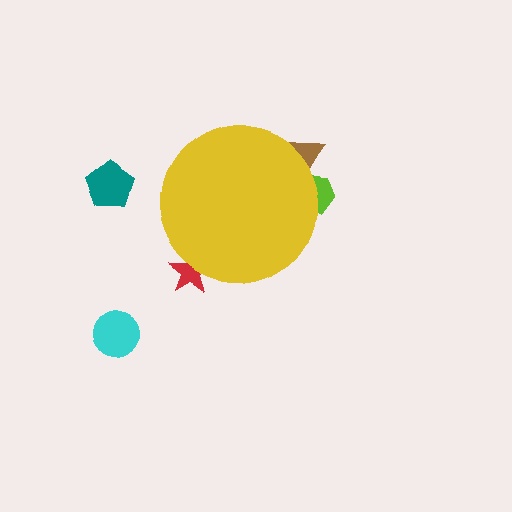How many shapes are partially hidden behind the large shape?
3 shapes are partially hidden.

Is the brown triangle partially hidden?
Yes, the brown triangle is partially hidden behind the yellow circle.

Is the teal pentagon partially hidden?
No, the teal pentagon is fully visible.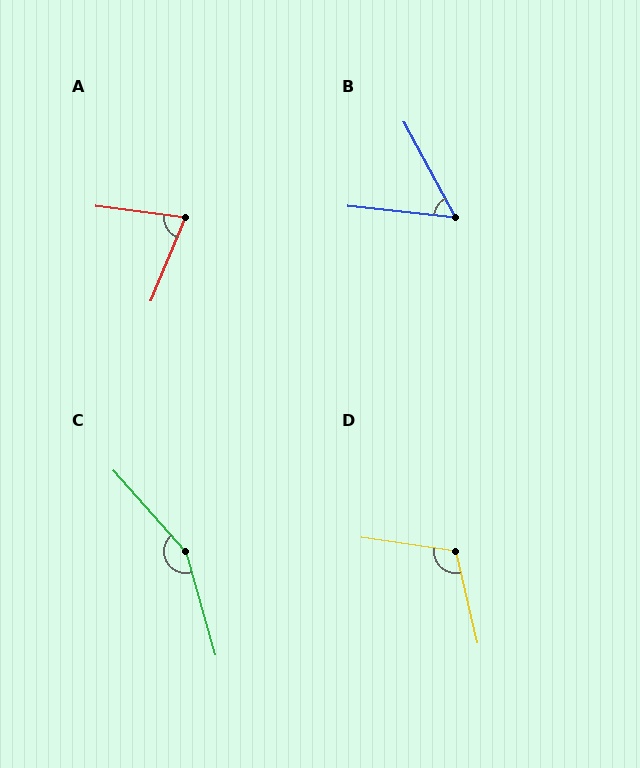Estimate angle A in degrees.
Approximately 75 degrees.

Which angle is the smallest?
B, at approximately 56 degrees.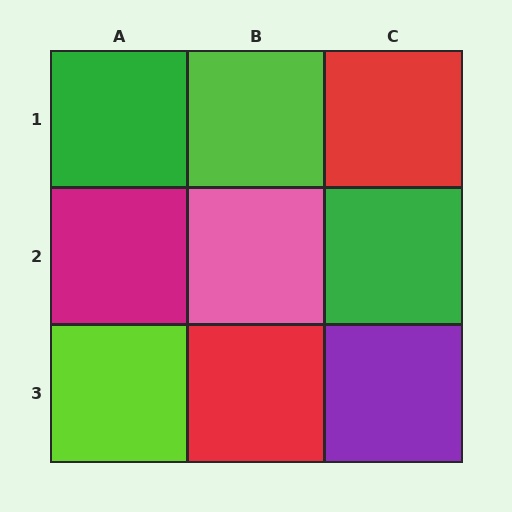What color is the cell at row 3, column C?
Purple.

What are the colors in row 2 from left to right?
Magenta, pink, green.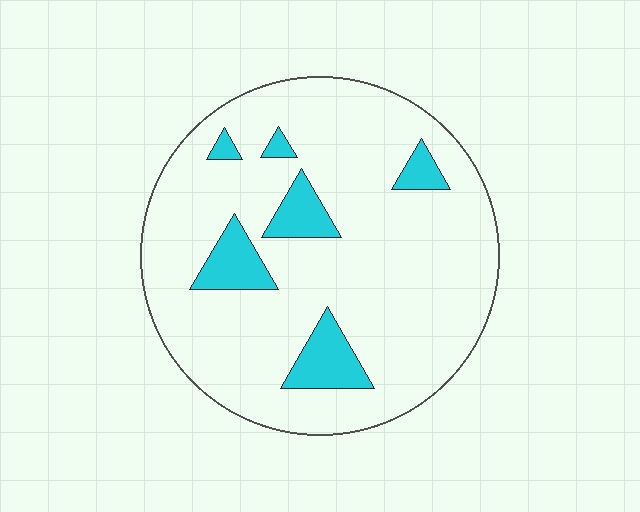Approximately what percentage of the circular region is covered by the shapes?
Approximately 15%.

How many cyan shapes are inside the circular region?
6.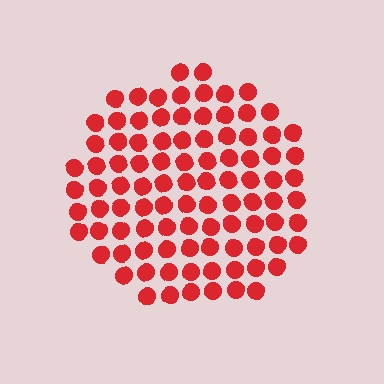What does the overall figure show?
The overall figure shows a circle.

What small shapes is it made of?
It is made of small circles.